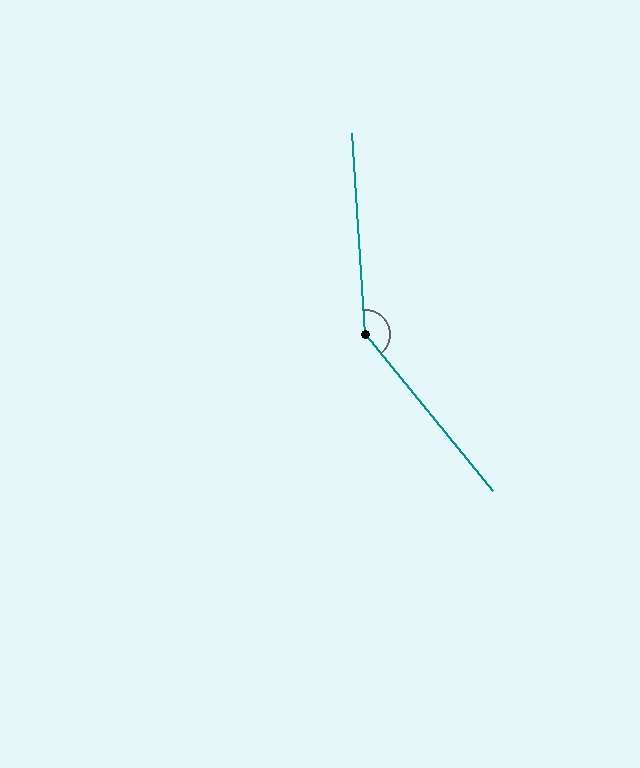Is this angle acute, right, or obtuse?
It is obtuse.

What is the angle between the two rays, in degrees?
Approximately 145 degrees.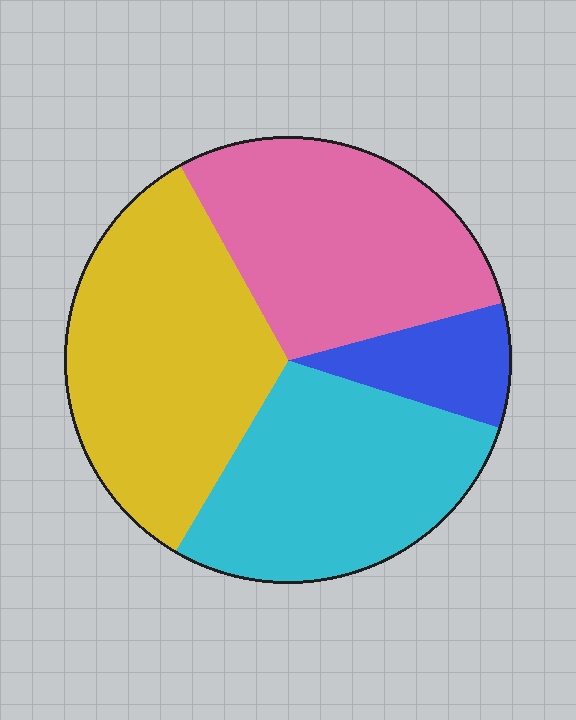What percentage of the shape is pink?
Pink covers roughly 30% of the shape.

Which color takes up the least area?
Blue, at roughly 10%.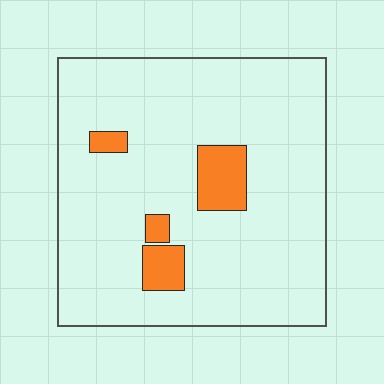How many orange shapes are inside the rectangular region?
4.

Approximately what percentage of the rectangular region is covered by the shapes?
Approximately 10%.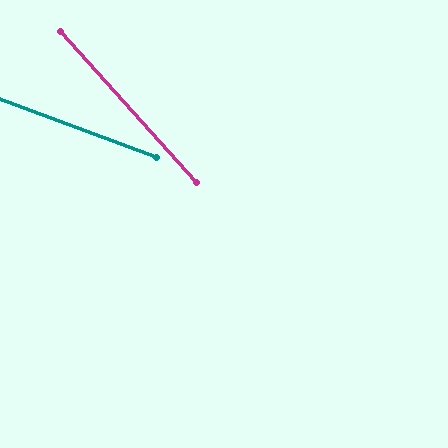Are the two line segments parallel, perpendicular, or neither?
Neither parallel nor perpendicular — they differ by about 28°.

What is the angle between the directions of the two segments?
Approximately 28 degrees.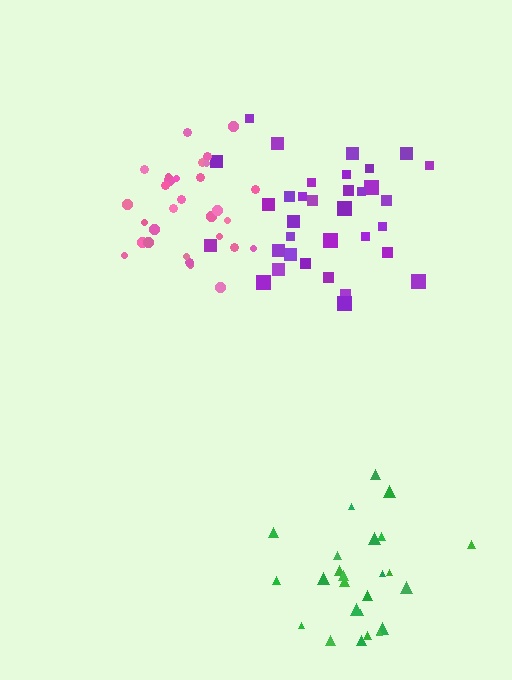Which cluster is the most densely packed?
Pink.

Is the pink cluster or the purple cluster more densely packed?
Pink.